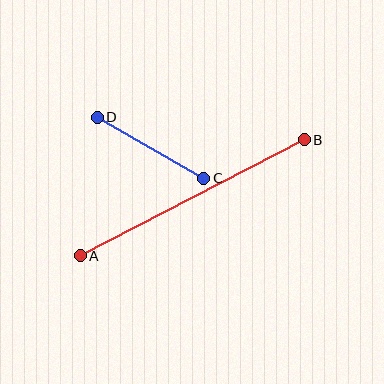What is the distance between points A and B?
The distance is approximately 253 pixels.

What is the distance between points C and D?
The distance is approximately 123 pixels.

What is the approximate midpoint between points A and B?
The midpoint is at approximately (192, 198) pixels.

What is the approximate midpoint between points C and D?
The midpoint is at approximately (150, 148) pixels.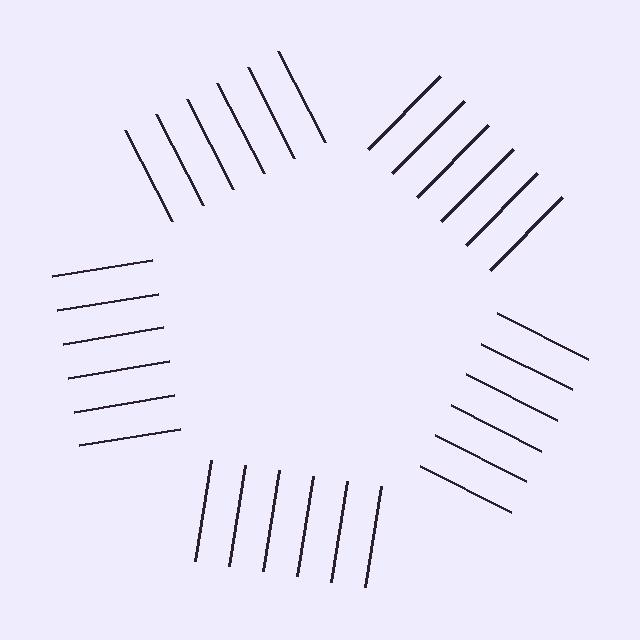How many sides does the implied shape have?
5 sides — the line-ends trace a pentagon.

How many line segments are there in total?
30 — 6 along each of the 5 edges.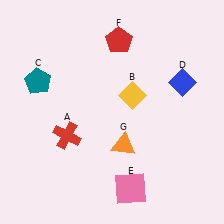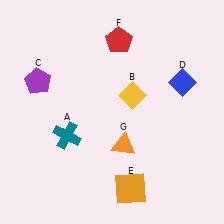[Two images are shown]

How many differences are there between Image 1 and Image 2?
There are 3 differences between the two images.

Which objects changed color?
A changed from red to teal. C changed from teal to purple. E changed from pink to orange.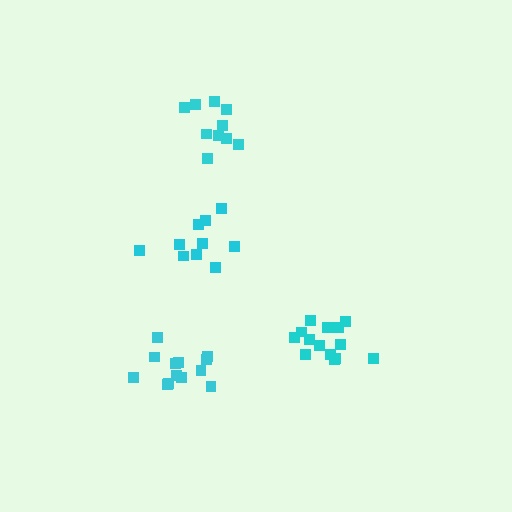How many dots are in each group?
Group 1: 14 dots, Group 2: 10 dots, Group 3: 13 dots, Group 4: 10 dots (47 total).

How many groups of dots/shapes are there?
There are 4 groups.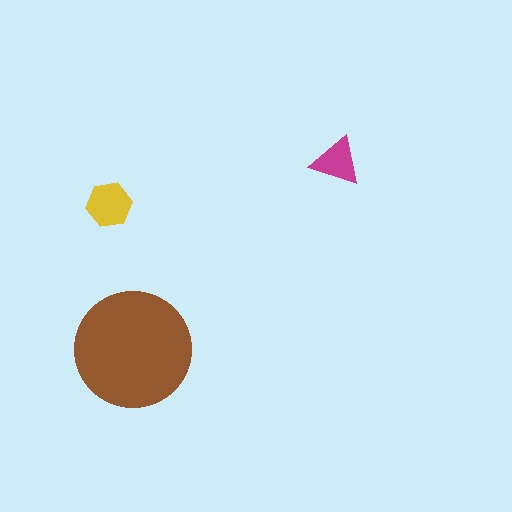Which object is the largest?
The brown circle.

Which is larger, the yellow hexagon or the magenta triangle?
The yellow hexagon.